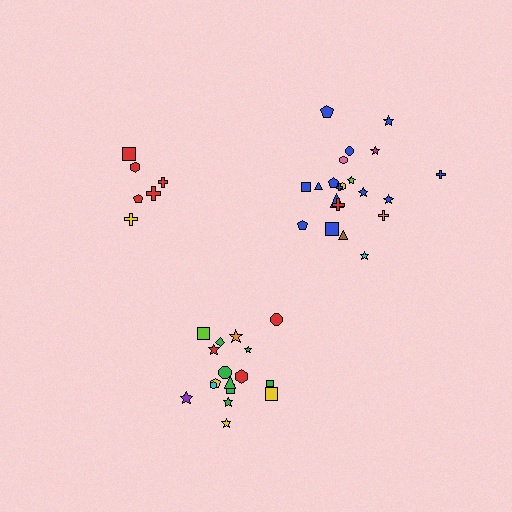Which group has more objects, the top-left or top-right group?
The top-right group.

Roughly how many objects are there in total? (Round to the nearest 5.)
Roughly 45 objects in total.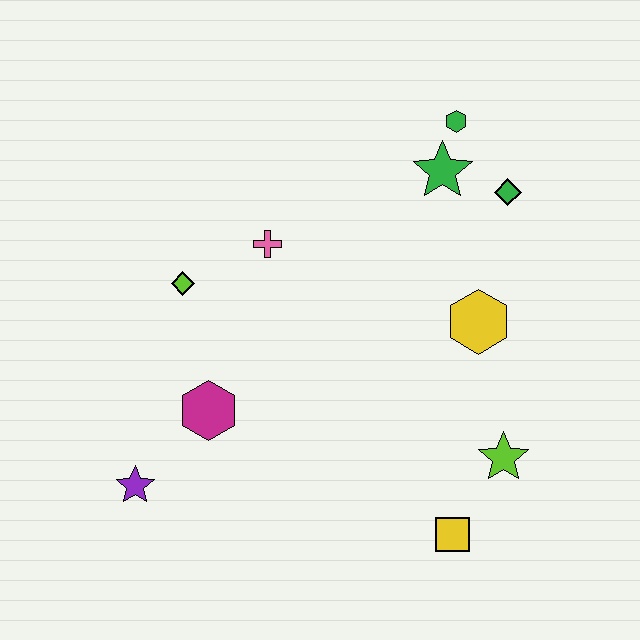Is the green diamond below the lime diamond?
No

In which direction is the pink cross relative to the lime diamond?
The pink cross is to the right of the lime diamond.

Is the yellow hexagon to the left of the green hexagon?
No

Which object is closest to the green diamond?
The green star is closest to the green diamond.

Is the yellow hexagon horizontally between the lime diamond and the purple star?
No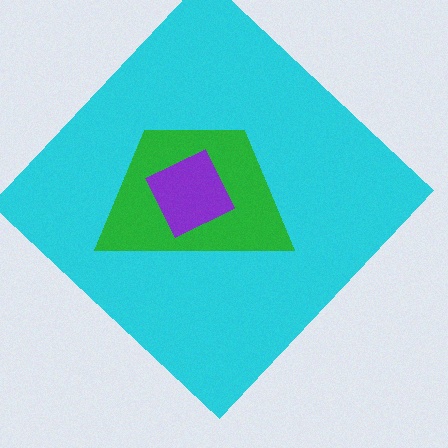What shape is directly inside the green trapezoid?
The purple diamond.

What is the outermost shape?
The cyan diamond.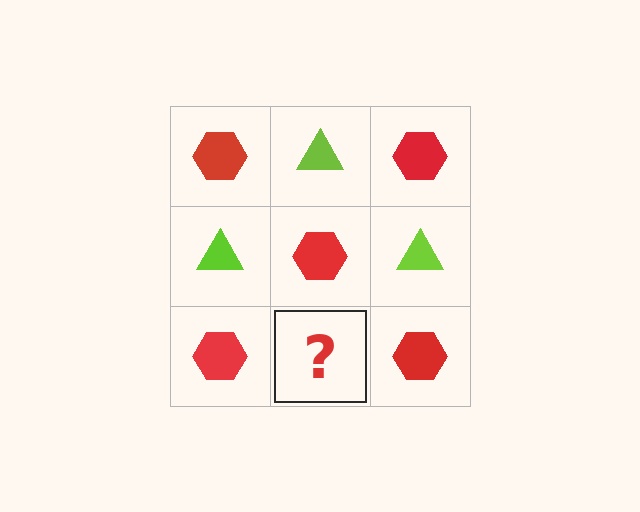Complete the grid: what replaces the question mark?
The question mark should be replaced with a lime triangle.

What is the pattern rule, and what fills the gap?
The rule is that it alternates red hexagon and lime triangle in a checkerboard pattern. The gap should be filled with a lime triangle.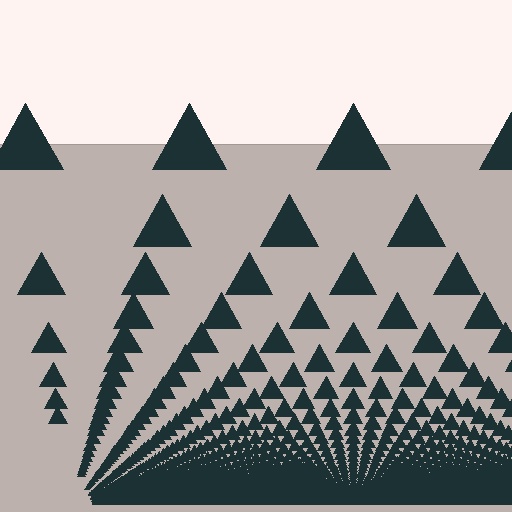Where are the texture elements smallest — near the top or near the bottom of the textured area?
Near the bottom.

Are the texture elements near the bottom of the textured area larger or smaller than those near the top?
Smaller. The gradient is inverted — elements near the bottom are smaller and denser.